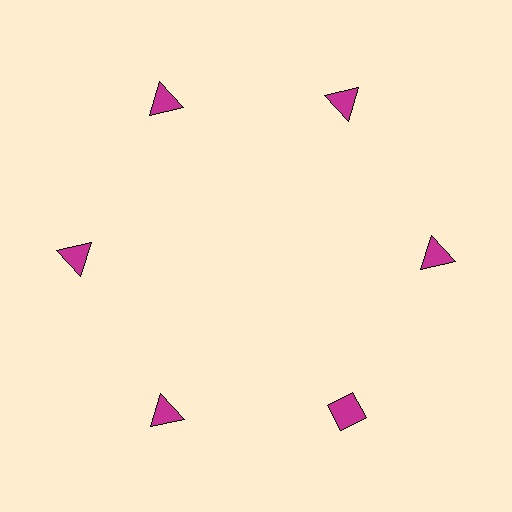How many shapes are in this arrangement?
There are 6 shapes arranged in a ring pattern.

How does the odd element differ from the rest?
It has a different shape: diamond instead of triangle.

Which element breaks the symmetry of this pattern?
The magenta diamond at roughly the 5 o'clock position breaks the symmetry. All other shapes are magenta triangles.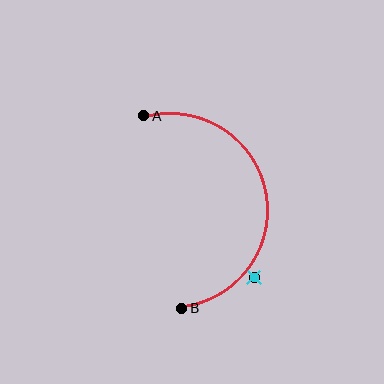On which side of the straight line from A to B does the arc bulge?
The arc bulges to the right of the straight line connecting A and B.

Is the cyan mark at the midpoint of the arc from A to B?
No — the cyan mark does not lie on the arc at all. It sits slightly outside the curve.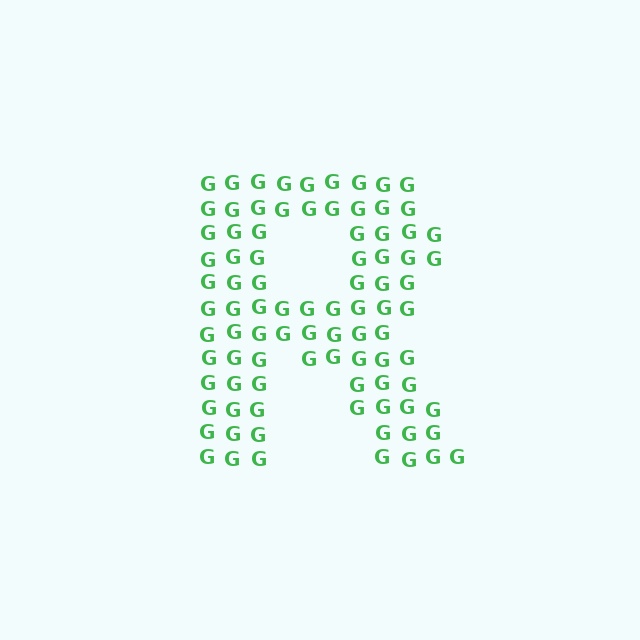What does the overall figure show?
The overall figure shows the letter R.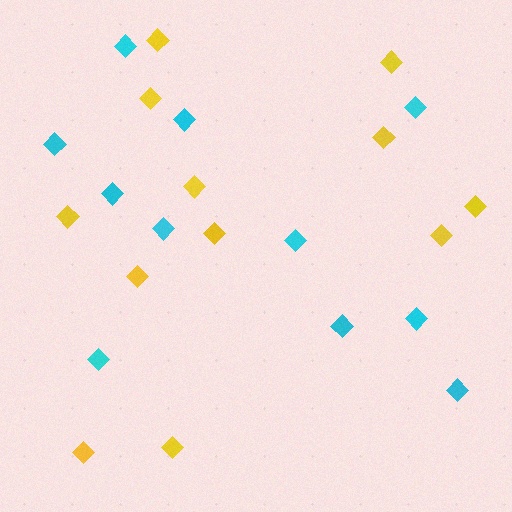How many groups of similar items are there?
There are 2 groups: one group of yellow diamonds (12) and one group of cyan diamonds (11).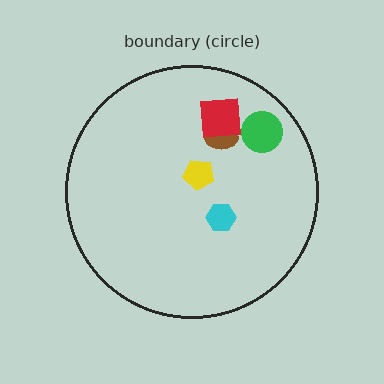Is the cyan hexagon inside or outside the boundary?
Inside.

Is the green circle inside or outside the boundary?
Inside.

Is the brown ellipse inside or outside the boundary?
Inside.